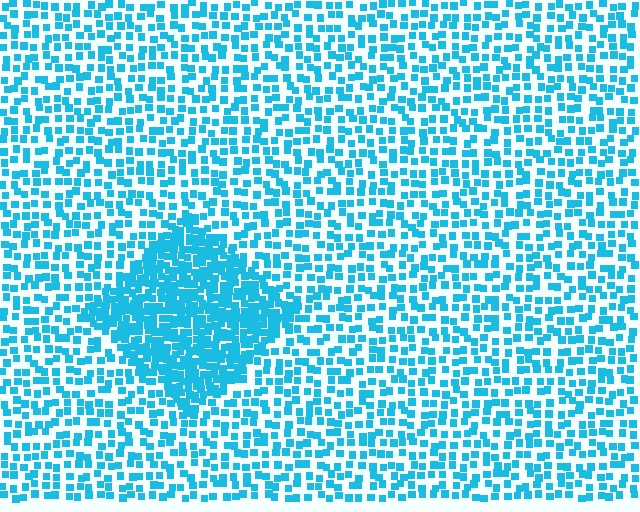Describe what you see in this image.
The image contains small cyan elements arranged at two different densities. A diamond-shaped region is visible where the elements are more densely packed than the surrounding area.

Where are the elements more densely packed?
The elements are more densely packed inside the diamond boundary.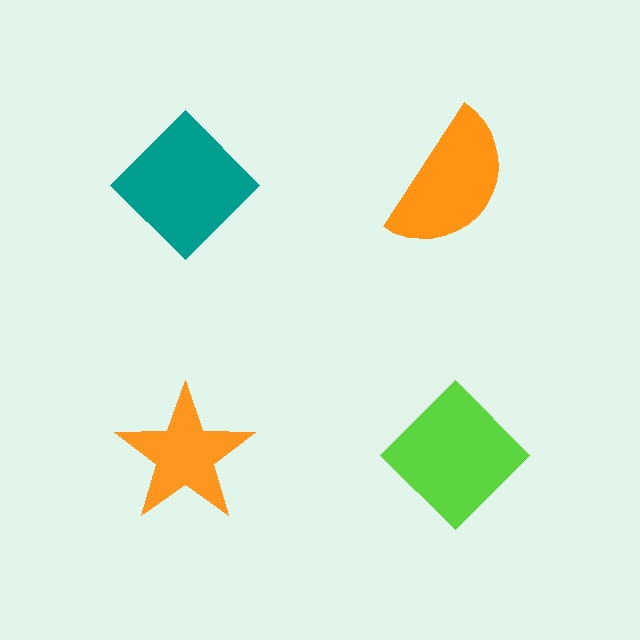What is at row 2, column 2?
A lime diamond.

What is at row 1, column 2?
An orange semicircle.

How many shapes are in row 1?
2 shapes.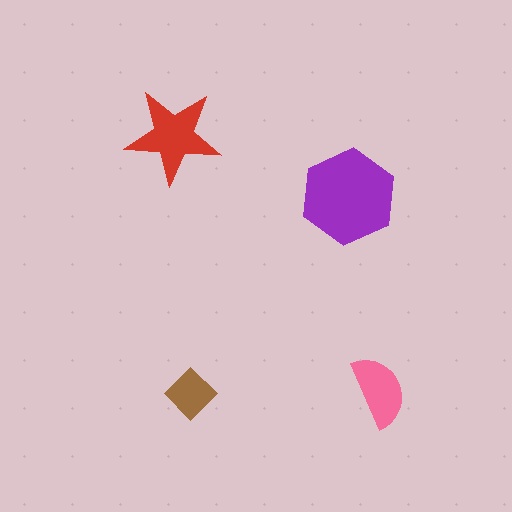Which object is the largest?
The purple hexagon.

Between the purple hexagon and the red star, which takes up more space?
The purple hexagon.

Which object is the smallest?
The brown diamond.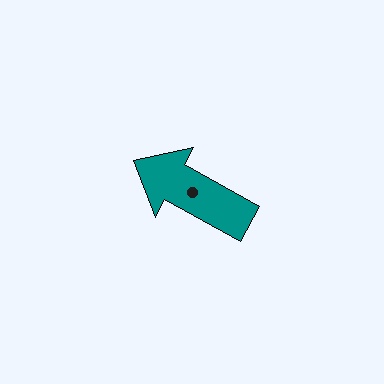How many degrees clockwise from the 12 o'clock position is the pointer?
Approximately 299 degrees.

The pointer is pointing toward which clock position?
Roughly 10 o'clock.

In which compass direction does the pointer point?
Northwest.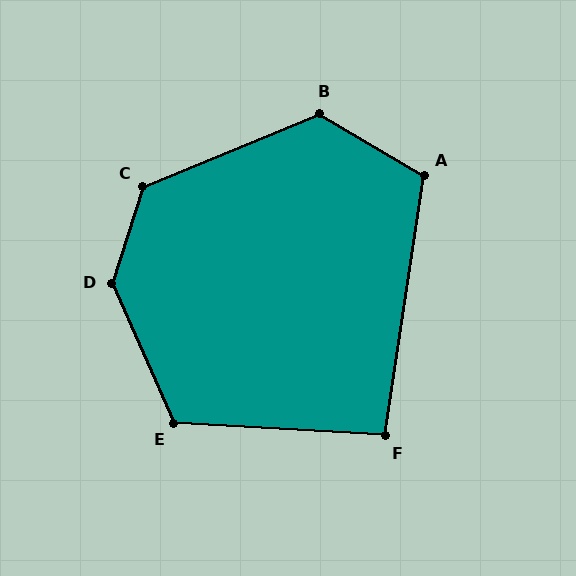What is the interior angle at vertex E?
Approximately 118 degrees (obtuse).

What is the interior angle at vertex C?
Approximately 131 degrees (obtuse).